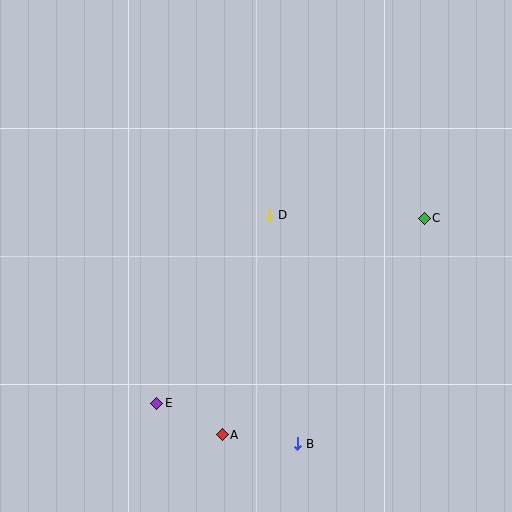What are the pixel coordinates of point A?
Point A is at (222, 435).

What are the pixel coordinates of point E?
Point E is at (157, 403).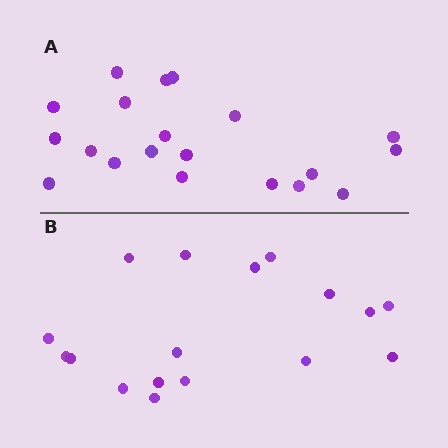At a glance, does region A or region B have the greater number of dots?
Region A (the top region) has more dots.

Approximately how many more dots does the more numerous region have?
Region A has just a few more — roughly 2 or 3 more dots than region B.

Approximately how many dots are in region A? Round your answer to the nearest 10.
About 20 dots.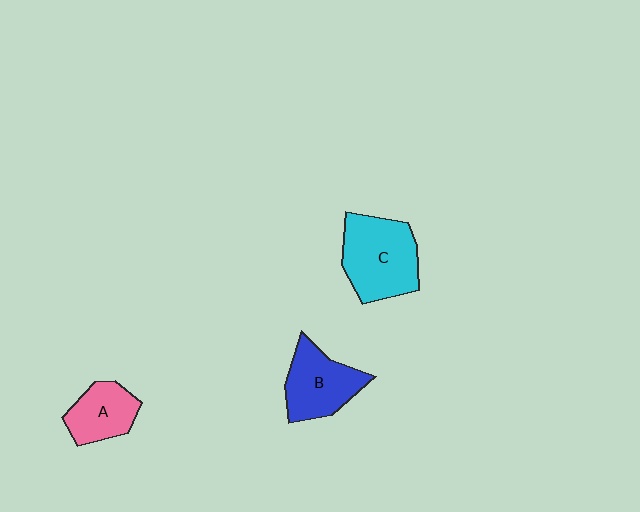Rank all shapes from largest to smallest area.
From largest to smallest: C (cyan), B (blue), A (pink).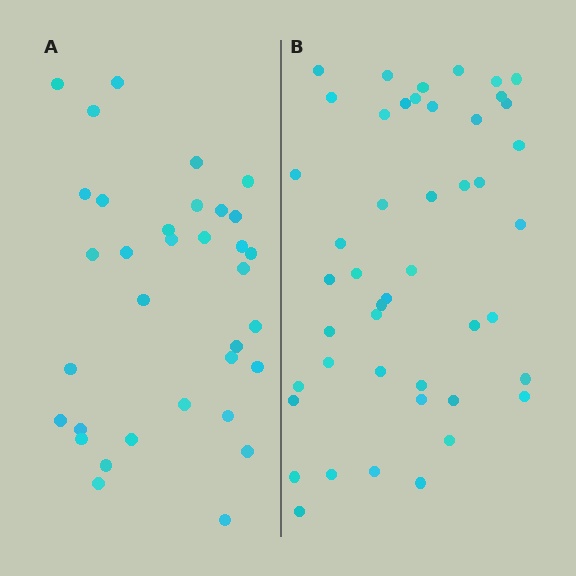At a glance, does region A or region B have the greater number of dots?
Region B (the right region) has more dots.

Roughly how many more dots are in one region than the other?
Region B has roughly 12 or so more dots than region A.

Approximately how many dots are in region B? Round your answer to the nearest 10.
About 50 dots. (The exact count is 46, which rounds to 50.)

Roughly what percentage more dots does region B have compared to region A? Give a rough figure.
About 35% more.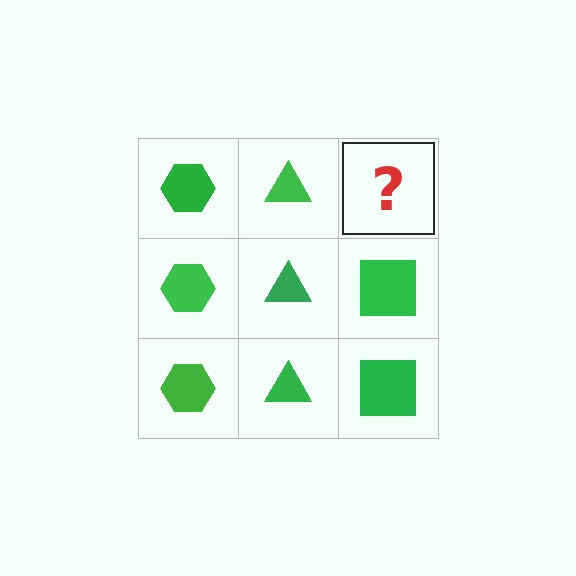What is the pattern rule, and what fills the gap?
The rule is that each column has a consistent shape. The gap should be filled with a green square.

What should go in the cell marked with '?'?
The missing cell should contain a green square.